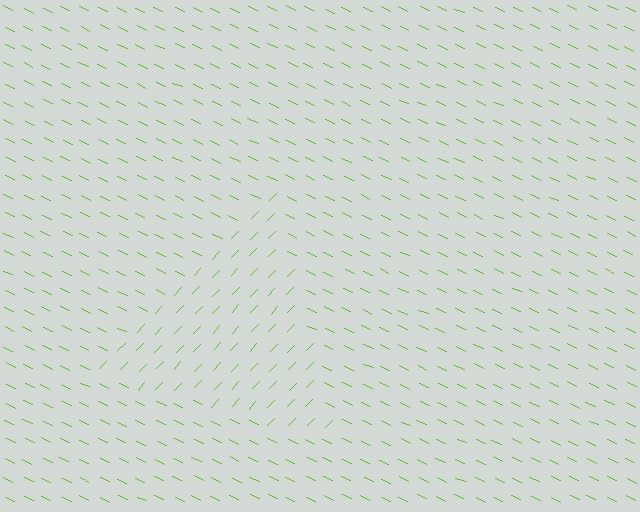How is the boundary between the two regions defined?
The boundary is defined purely by a change in line orientation (approximately 72 degrees difference). All lines are the same color and thickness.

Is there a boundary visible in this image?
Yes, there is a texture boundary formed by a change in line orientation.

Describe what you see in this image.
The image is filled with small lime line segments. A triangle region in the image has lines oriented differently from the surrounding lines, creating a visible texture boundary.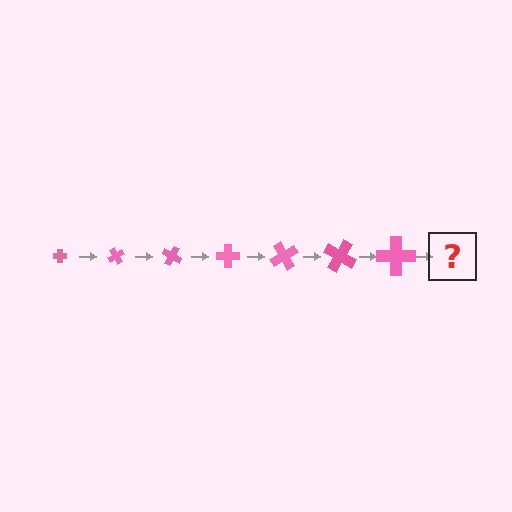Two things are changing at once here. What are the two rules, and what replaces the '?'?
The two rules are that the cross grows larger each step and it rotates 60 degrees each step. The '?' should be a cross, larger than the previous one and rotated 420 degrees from the start.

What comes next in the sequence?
The next element should be a cross, larger than the previous one and rotated 420 degrees from the start.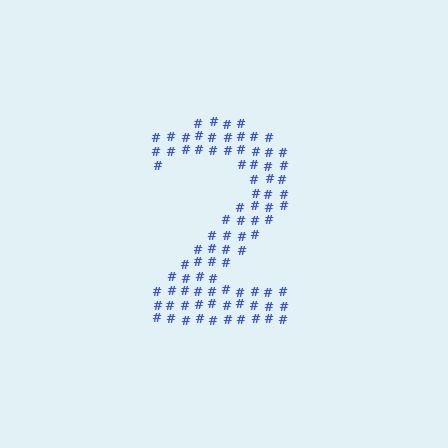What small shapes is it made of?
It is made of small hash symbols.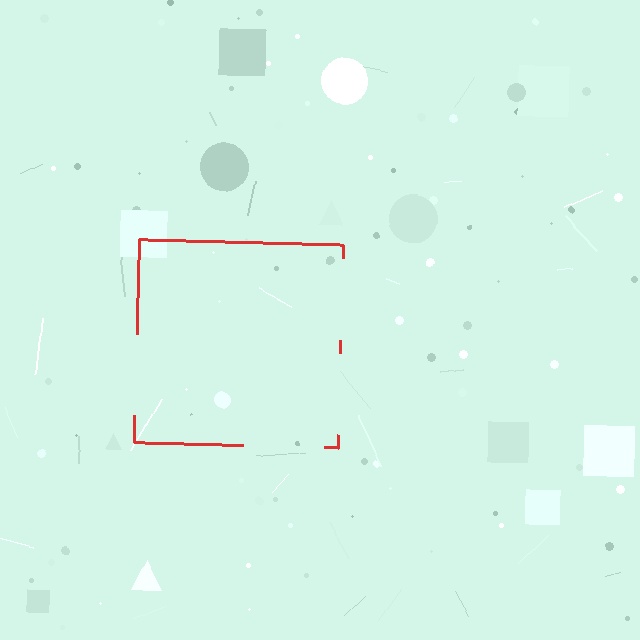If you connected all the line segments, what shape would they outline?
They would outline a square.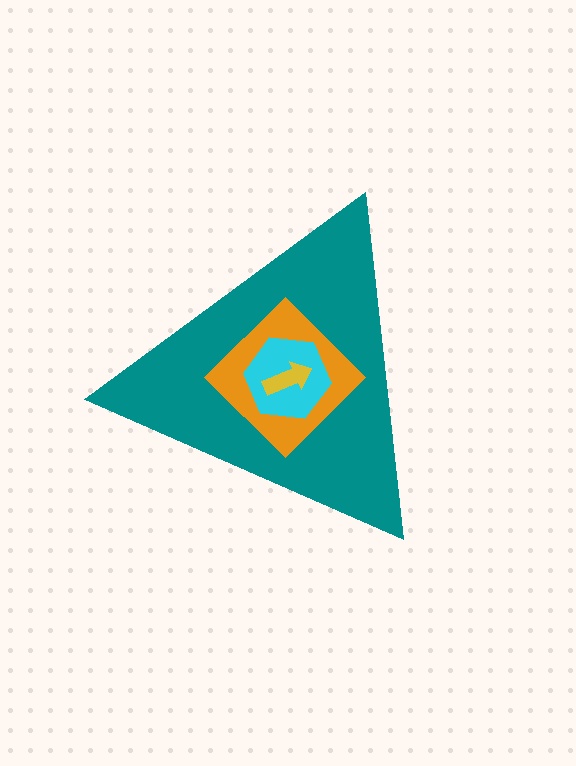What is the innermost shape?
The yellow arrow.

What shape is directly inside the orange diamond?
The cyan hexagon.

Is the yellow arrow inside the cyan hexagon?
Yes.